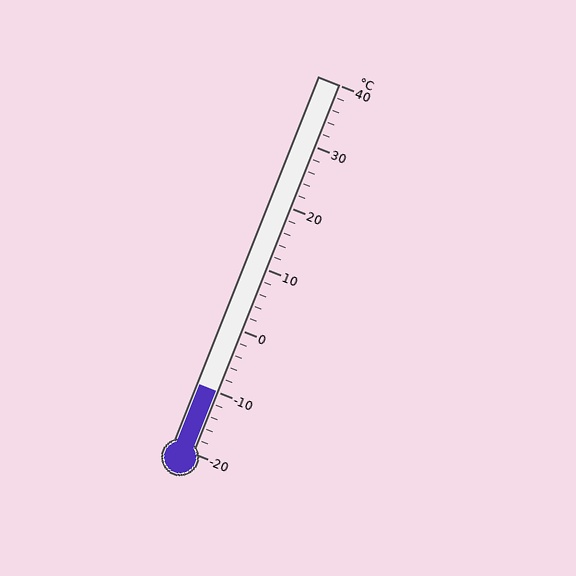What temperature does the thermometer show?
The thermometer shows approximately -10°C.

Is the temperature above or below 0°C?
The temperature is below 0°C.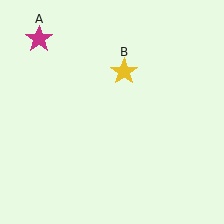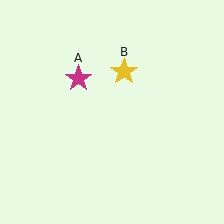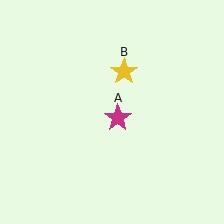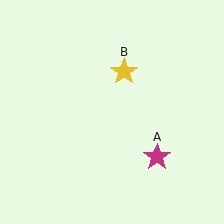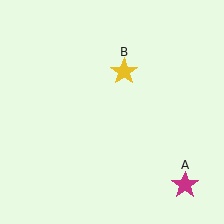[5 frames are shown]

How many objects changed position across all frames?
1 object changed position: magenta star (object A).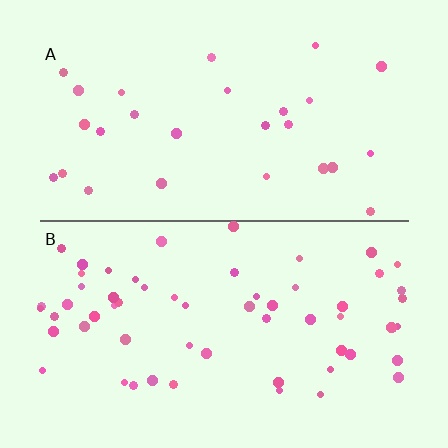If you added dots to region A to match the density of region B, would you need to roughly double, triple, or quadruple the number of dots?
Approximately double.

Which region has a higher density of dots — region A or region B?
B (the bottom).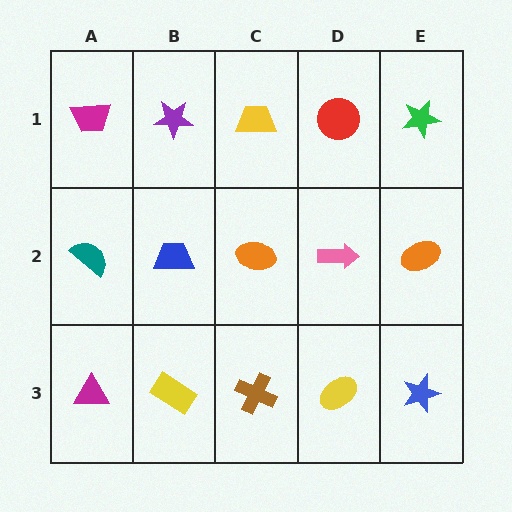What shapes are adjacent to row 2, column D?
A red circle (row 1, column D), a yellow ellipse (row 3, column D), an orange ellipse (row 2, column C), an orange ellipse (row 2, column E).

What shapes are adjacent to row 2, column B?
A purple star (row 1, column B), a yellow rectangle (row 3, column B), a teal semicircle (row 2, column A), an orange ellipse (row 2, column C).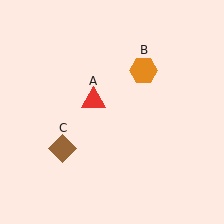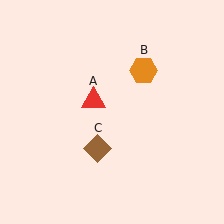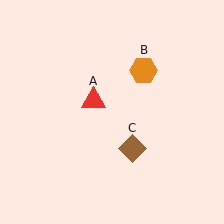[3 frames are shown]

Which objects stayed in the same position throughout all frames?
Red triangle (object A) and orange hexagon (object B) remained stationary.